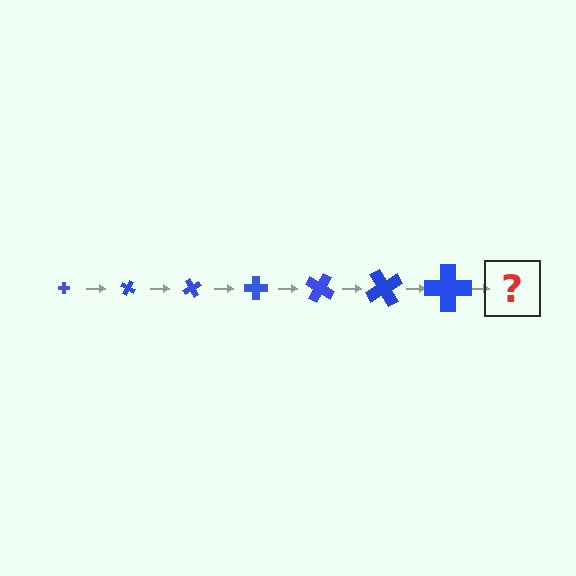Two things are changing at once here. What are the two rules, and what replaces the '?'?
The two rules are that the cross grows larger each step and it rotates 30 degrees each step. The '?' should be a cross, larger than the previous one and rotated 210 degrees from the start.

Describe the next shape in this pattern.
It should be a cross, larger than the previous one and rotated 210 degrees from the start.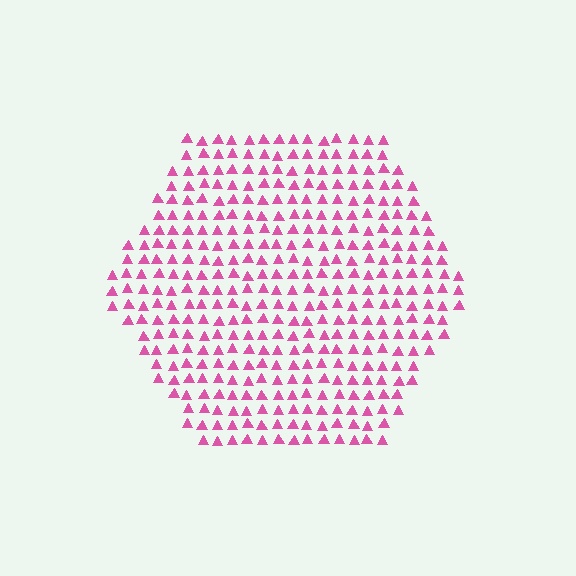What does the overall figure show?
The overall figure shows a hexagon.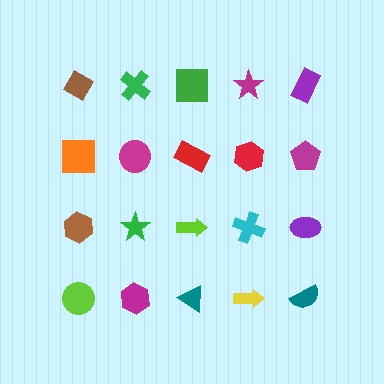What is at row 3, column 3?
A lime arrow.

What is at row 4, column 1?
A lime circle.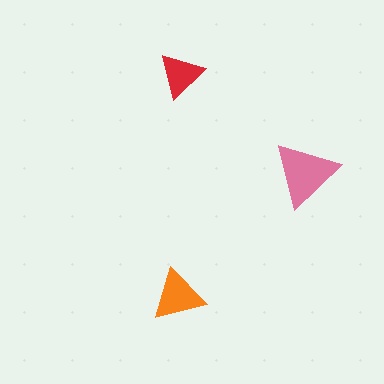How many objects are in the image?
There are 3 objects in the image.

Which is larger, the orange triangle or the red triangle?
The orange one.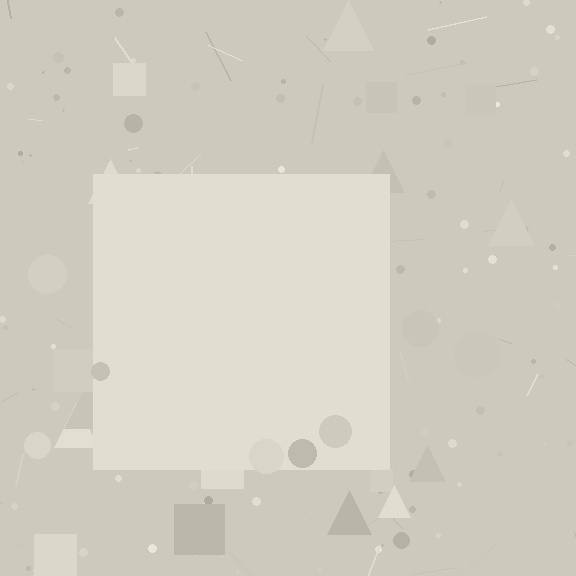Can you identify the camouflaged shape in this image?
The camouflaged shape is a square.